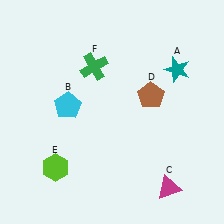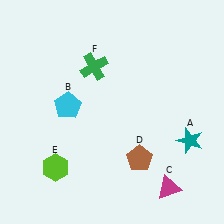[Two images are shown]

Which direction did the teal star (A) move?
The teal star (A) moved down.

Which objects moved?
The objects that moved are: the teal star (A), the brown pentagon (D).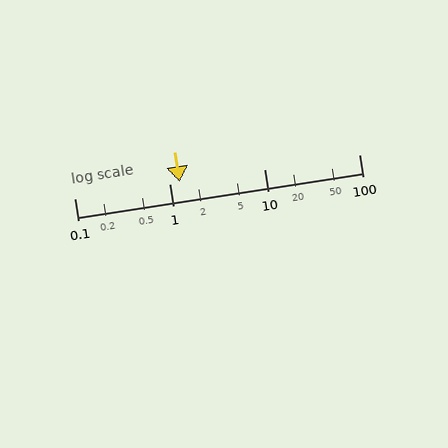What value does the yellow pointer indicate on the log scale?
The pointer indicates approximately 1.3.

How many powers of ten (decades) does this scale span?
The scale spans 3 decades, from 0.1 to 100.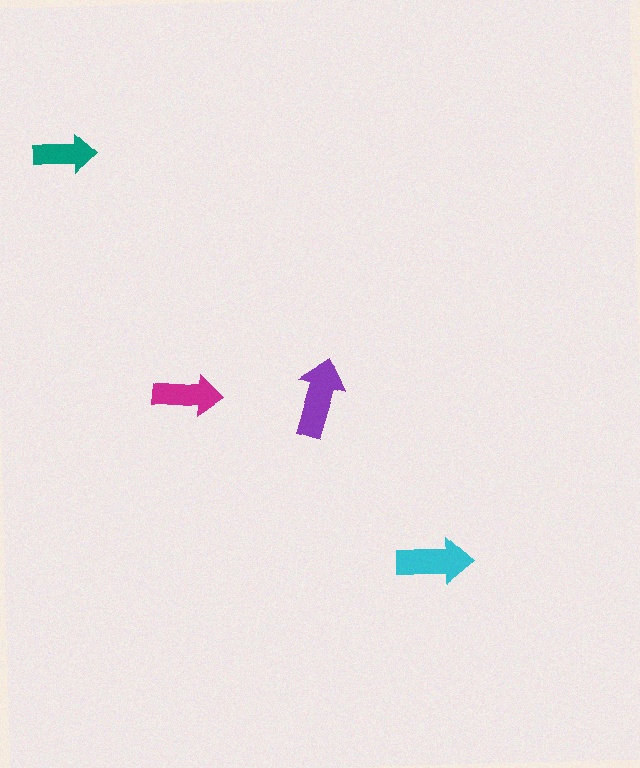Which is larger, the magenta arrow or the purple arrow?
The purple one.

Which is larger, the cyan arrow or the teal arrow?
The cyan one.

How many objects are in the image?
There are 4 objects in the image.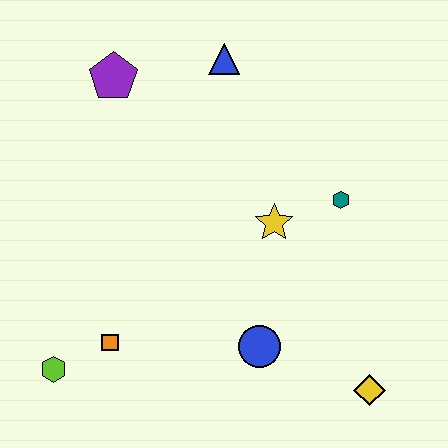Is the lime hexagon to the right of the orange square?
No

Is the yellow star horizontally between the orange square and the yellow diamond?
Yes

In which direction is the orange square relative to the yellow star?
The orange square is to the left of the yellow star.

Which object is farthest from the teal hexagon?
The lime hexagon is farthest from the teal hexagon.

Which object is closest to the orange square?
The lime hexagon is closest to the orange square.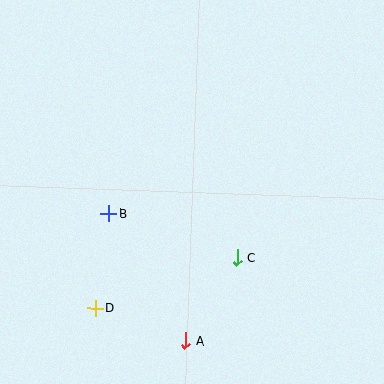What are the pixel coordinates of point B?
Point B is at (109, 213).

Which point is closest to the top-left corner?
Point B is closest to the top-left corner.